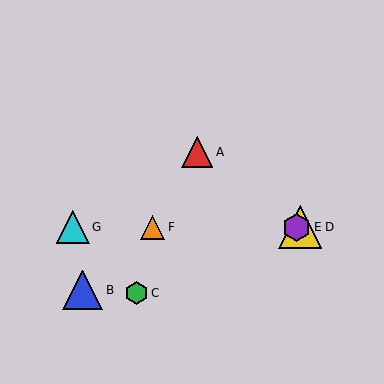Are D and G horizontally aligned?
Yes, both are at y≈227.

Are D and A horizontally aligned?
No, D is at y≈227 and A is at y≈152.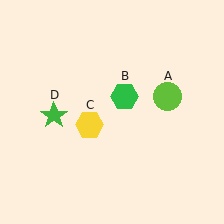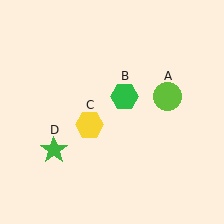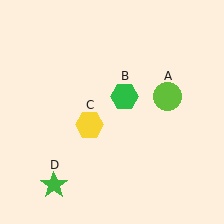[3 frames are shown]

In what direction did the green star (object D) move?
The green star (object D) moved down.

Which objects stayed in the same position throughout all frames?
Lime circle (object A) and green hexagon (object B) and yellow hexagon (object C) remained stationary.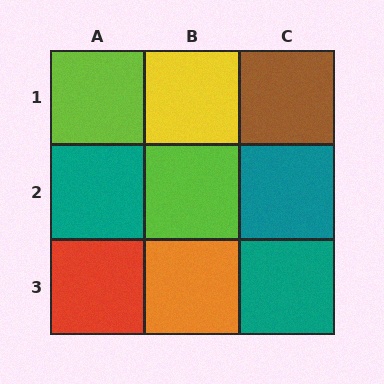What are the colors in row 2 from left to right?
Teal, lime, teal.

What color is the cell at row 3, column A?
Red.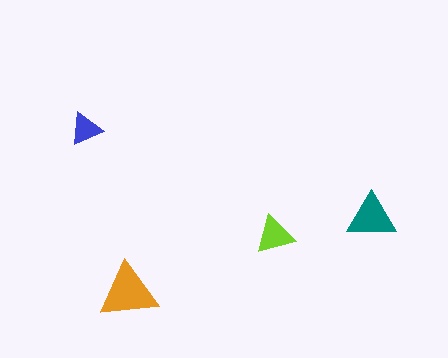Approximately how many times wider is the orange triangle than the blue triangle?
About 2 times wider.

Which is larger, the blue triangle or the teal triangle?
The teal one.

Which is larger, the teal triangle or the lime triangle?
The teal one.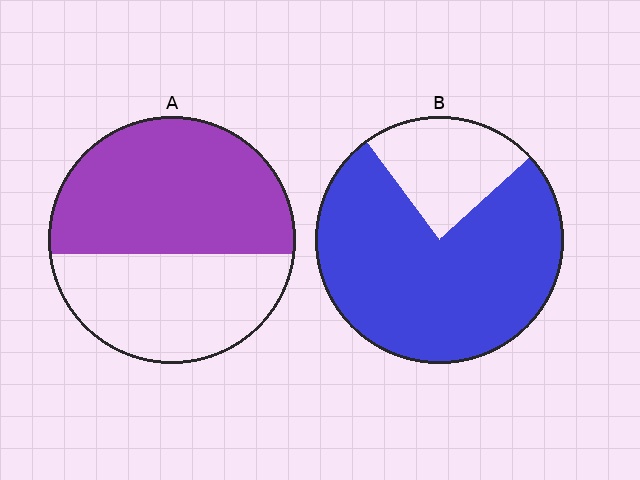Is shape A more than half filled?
Yes.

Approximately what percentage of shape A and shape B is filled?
A is approximately 55% and B is approximately 75%.